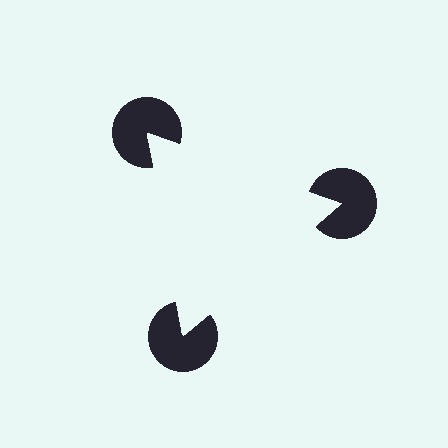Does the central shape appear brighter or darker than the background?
It typically appears slightly brighter than the background, even though no actual brightness change is drawn.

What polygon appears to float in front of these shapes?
An illusory triangle — its edges are inferred from the aligned wedge cuts in the pac-man discs, not physically drawn.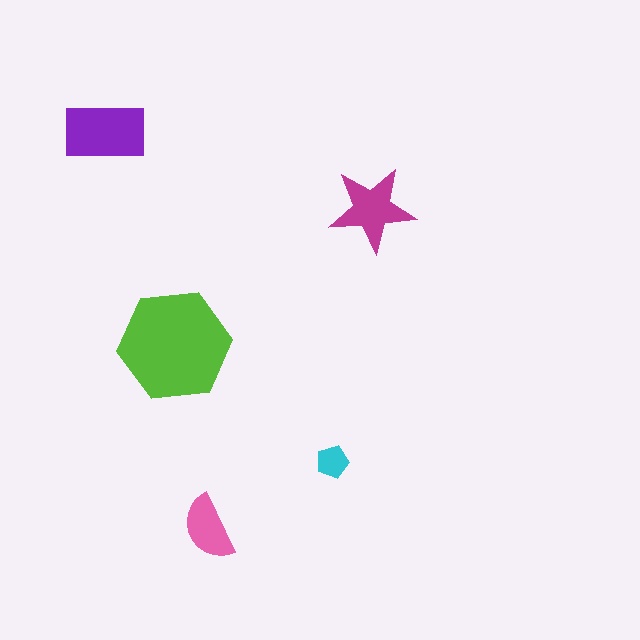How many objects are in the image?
There are 5 objects in the image.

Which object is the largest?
The lime hexagon.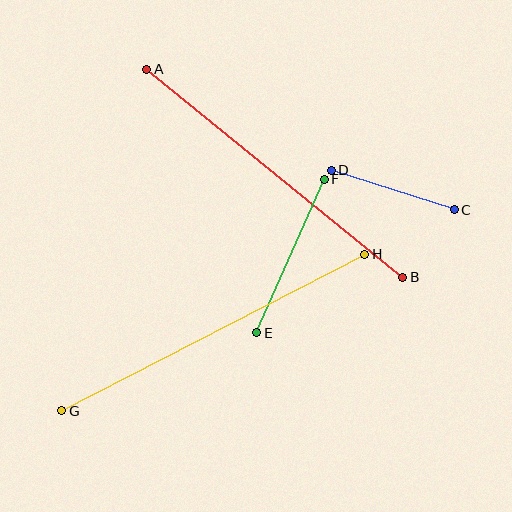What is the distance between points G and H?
The distance is approximately 341 pixels.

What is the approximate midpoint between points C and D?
The midpoint is at approximately (393, 190) pixels.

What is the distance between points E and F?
The distance is approximately 167 pixels.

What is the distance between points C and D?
The distance is approximately 129 pixels.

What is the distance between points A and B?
The distance is approximately 330 pixels.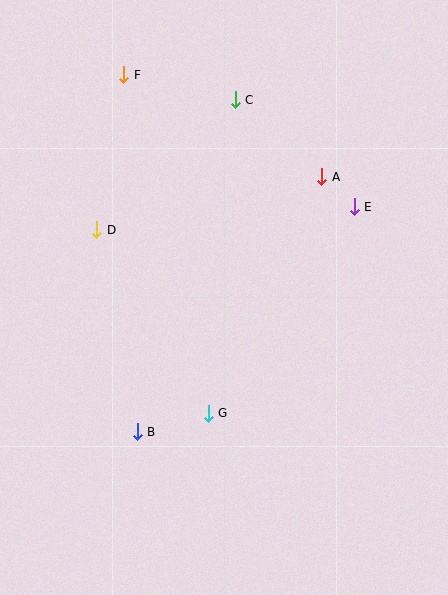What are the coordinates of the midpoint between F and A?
The midpoint between F and A is at (223, 126).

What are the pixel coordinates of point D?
Point D is at (97, 230).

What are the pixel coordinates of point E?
Point E is at (354, 207).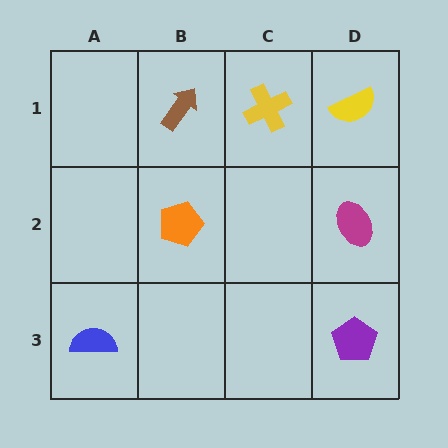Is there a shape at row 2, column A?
No, that cell is empty.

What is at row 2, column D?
A magenta ellipse.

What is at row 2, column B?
An orange pentagon.